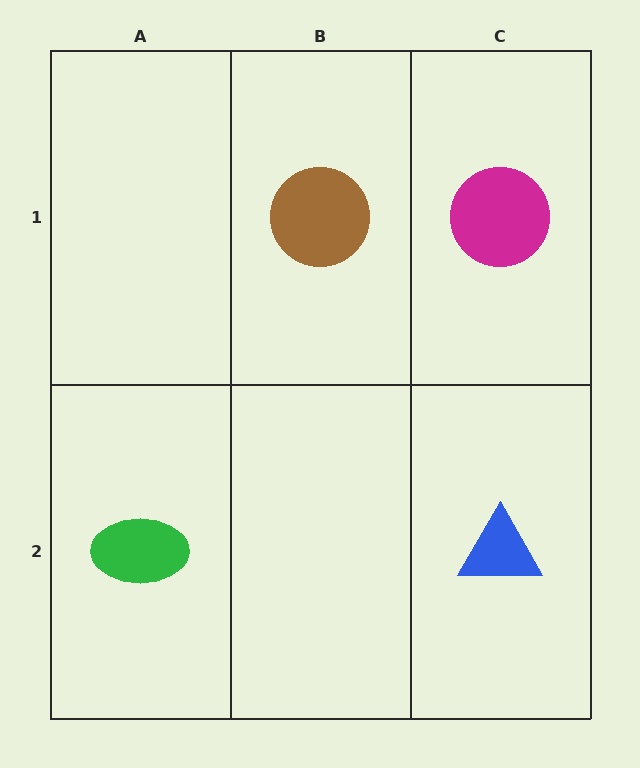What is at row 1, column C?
A magenta circle.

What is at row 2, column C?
A blue triangle.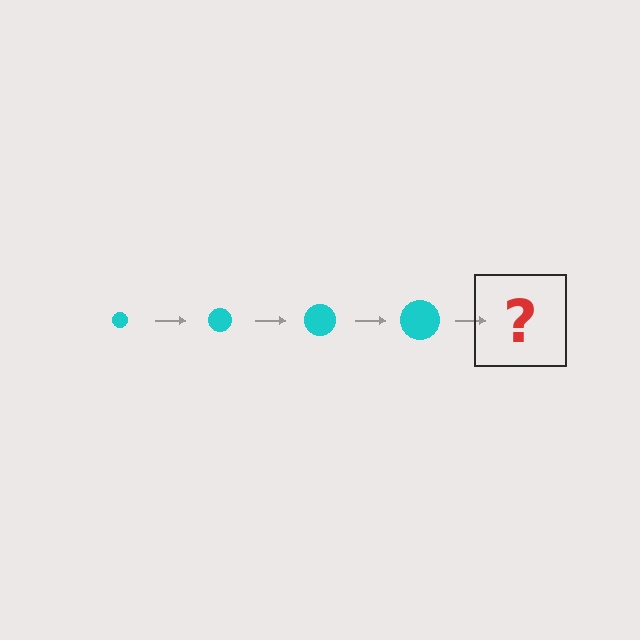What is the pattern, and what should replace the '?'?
The pattern is that the circle gets progressively larger each step. The '?' should be a cyan circle, larger than the previous one.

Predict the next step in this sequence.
The next step is a cyan circle, larger than the previous one.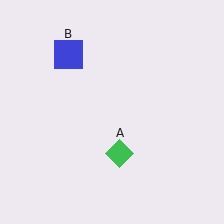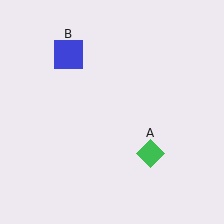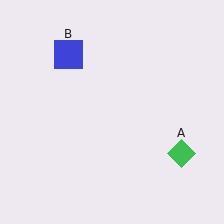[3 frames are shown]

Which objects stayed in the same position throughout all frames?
Blue square (object B) remained stationary.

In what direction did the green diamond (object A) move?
The green diamond (object A) moved right.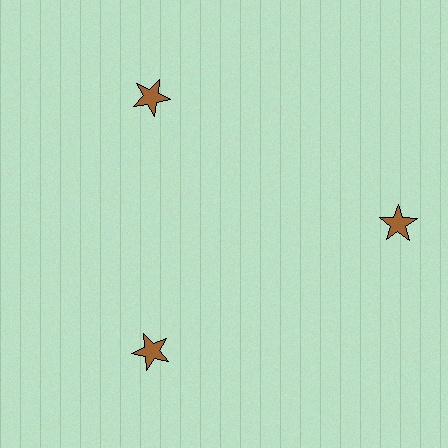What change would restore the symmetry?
The symmetry would be restored by moving it inward, back onto the ring so that all 3 stars sit at equal angles and equal distance from the center.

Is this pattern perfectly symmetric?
No. The 3 brown stars are arranged in a ring, but one element near the 3 o'clock position is pushed outward from the center, breaking the 3-fold rotational symmetry.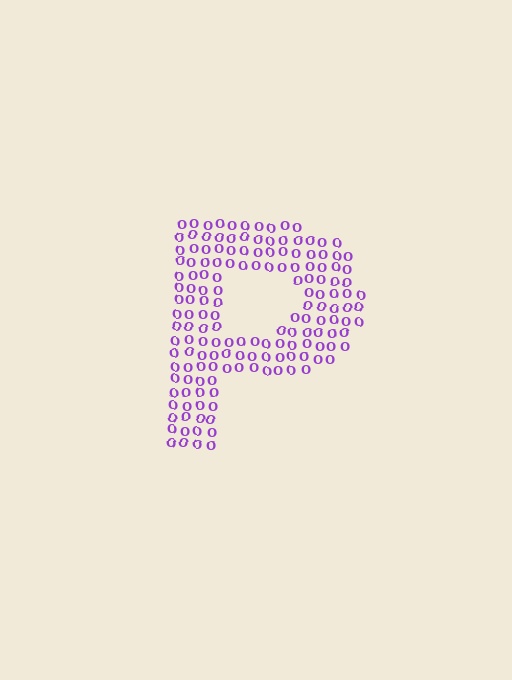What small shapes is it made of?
It is made of small letter O's.